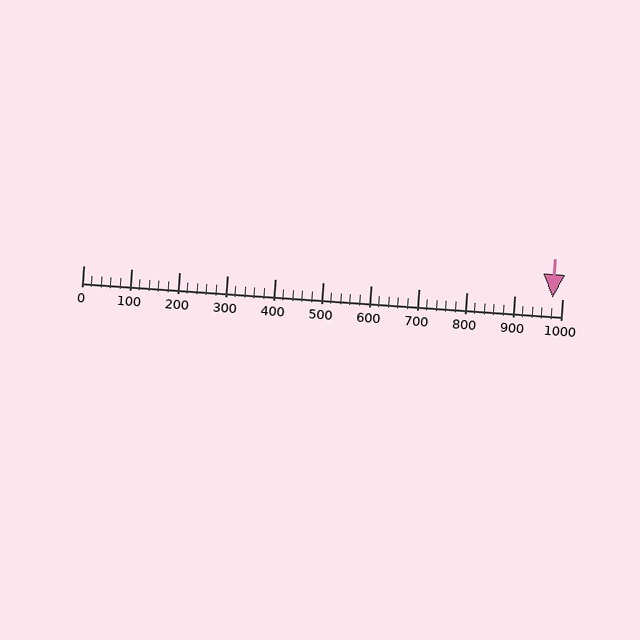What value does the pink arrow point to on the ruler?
The pink arrow points to approximately 980.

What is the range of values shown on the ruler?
The ruler shows values from 0 to 1000.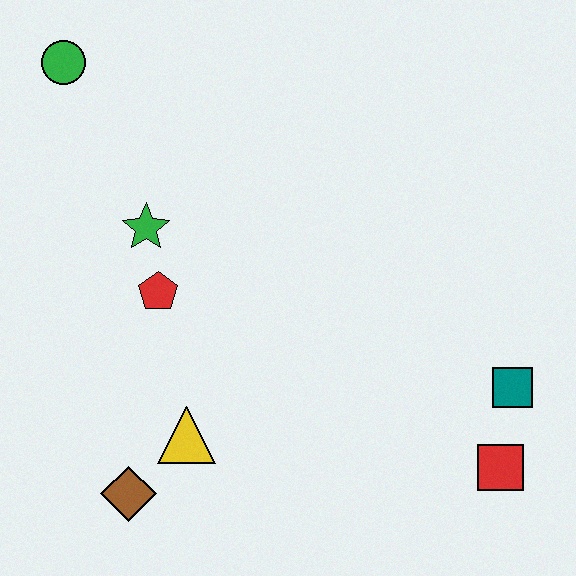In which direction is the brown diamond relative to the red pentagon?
The brown diamond is below the red pentagon.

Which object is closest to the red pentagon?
The green star is closest to the red pentagon.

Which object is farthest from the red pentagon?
The red square is farthest from the red pentagon.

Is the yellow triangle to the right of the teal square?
No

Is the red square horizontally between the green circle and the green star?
No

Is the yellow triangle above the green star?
No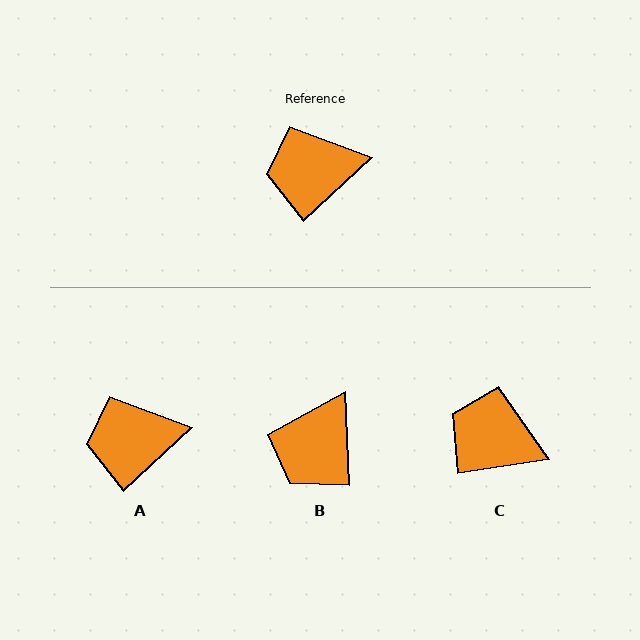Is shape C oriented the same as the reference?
No, it is off by about 34 degrees.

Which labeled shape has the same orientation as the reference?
A.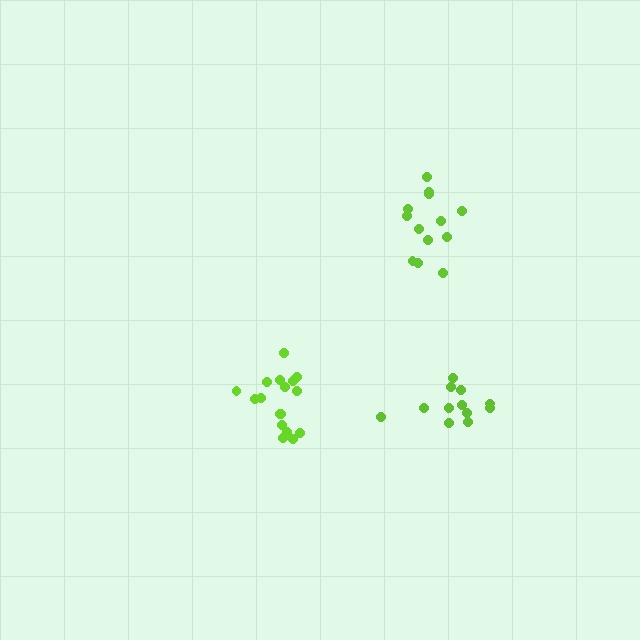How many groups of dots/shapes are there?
There are 3 groups.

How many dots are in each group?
Group 1: 12 dots, Group 2: 13 dots, Group 3: 17 dots (42 total).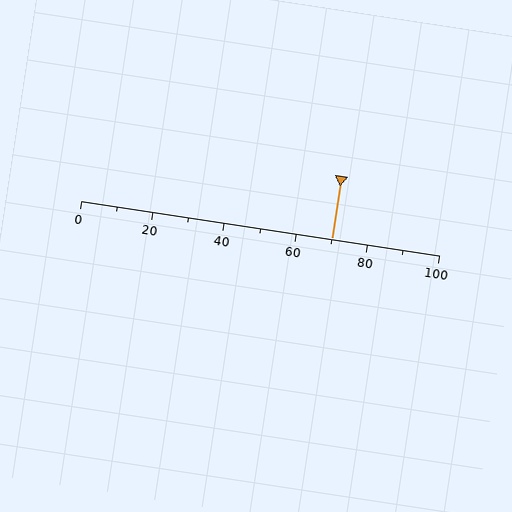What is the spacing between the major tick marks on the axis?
The major ticks are spaced 20 apart.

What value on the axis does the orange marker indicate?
The marker indicates approximately 70.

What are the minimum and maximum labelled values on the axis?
The axis runs from 0 to 100.